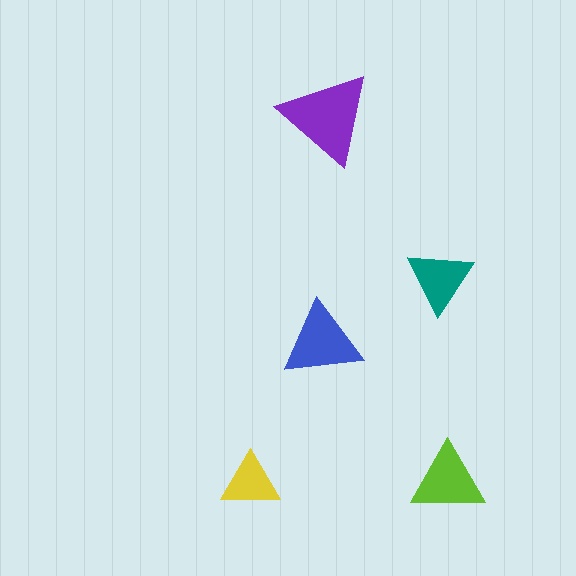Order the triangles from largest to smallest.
the purple one, the blue one, the lime one, the teal one, the yellow one.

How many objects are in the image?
There are 5 objects in the image.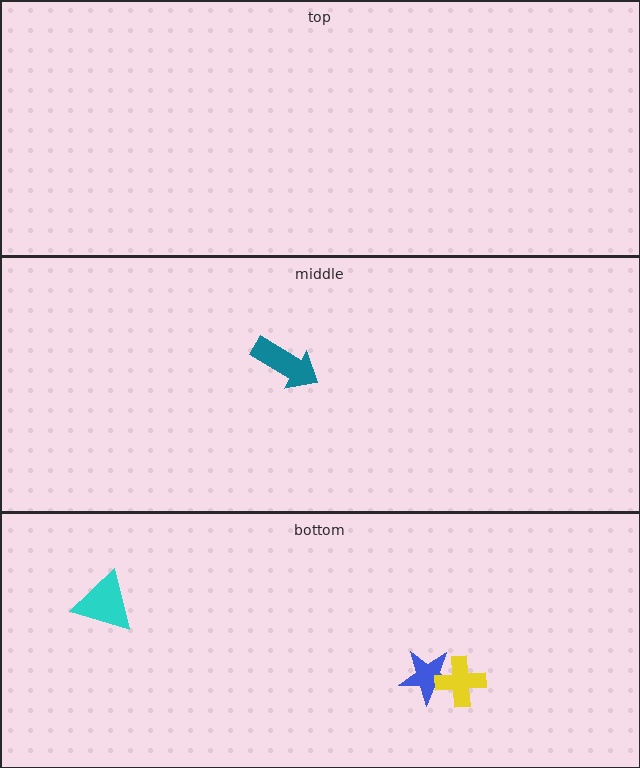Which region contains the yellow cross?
The bottom region.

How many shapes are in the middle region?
1.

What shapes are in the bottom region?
The blue star, the cyan triangle, the yellow cross.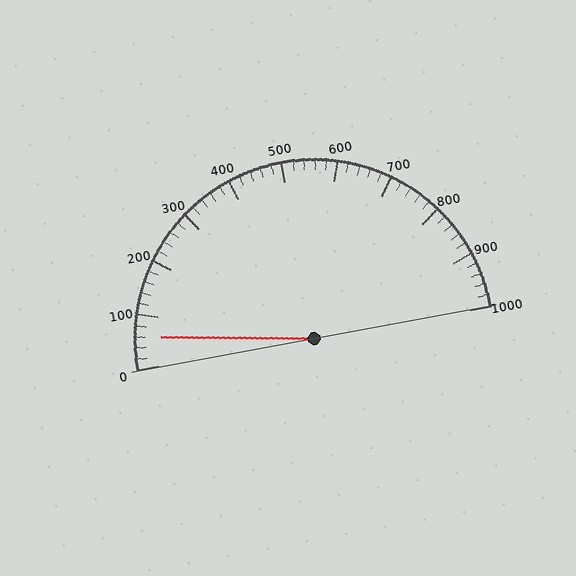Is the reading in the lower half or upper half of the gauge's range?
The reading is in the lower half of the range (0 to 1000).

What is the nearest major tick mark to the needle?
The nearest major tick mark is 100.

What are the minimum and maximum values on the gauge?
The gauge ranges from 0 to 1000.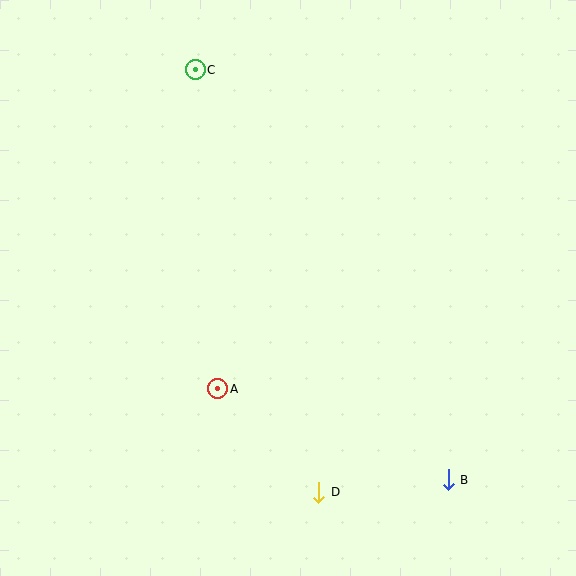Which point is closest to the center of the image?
Point A at (218, 389) is closest to the center.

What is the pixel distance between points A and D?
The distance between A and D is 145 pixels.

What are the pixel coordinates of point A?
Point A is at (218, 389).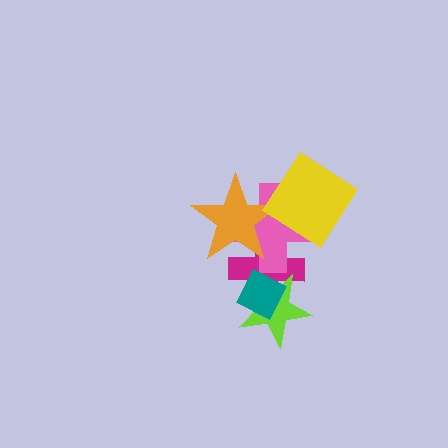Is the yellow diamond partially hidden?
No, no other shape covers it.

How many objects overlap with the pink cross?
3 objects overlap with the pink cross.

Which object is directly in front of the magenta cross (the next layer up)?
The pink cross is directly in front of the magenta cross.